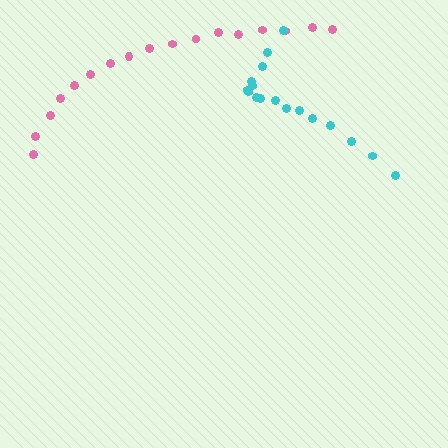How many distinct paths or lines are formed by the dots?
There are 2 distinct paths.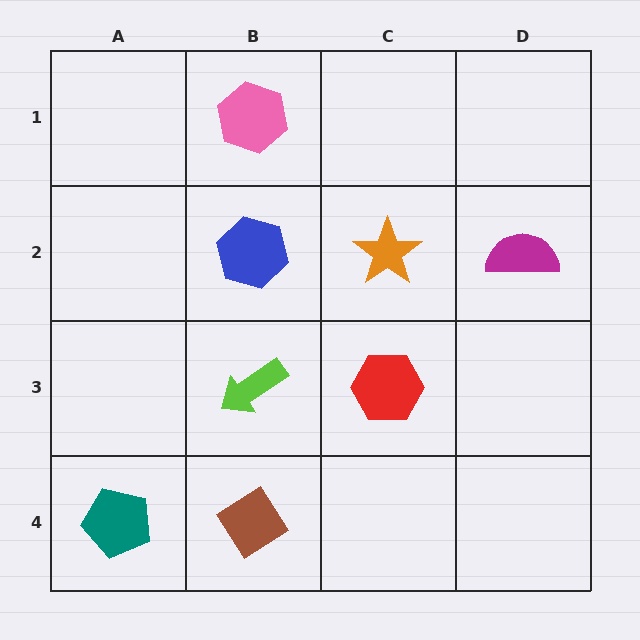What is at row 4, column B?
A brown diamond.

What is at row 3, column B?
A lime arrow.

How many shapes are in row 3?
2 shapes.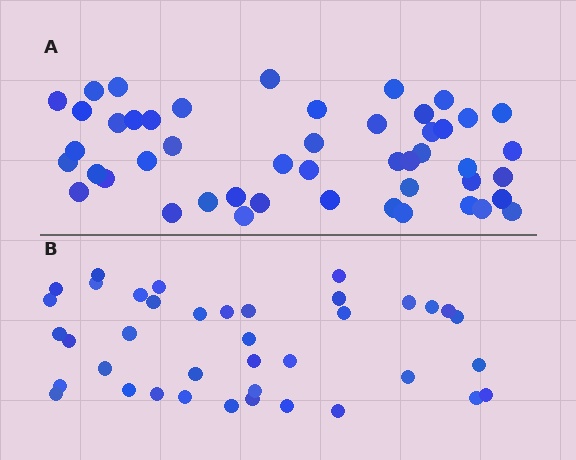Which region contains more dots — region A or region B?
Region A (the top region) has more dots.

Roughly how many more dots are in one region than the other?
Region A has roughly 8 or so more dots than region B.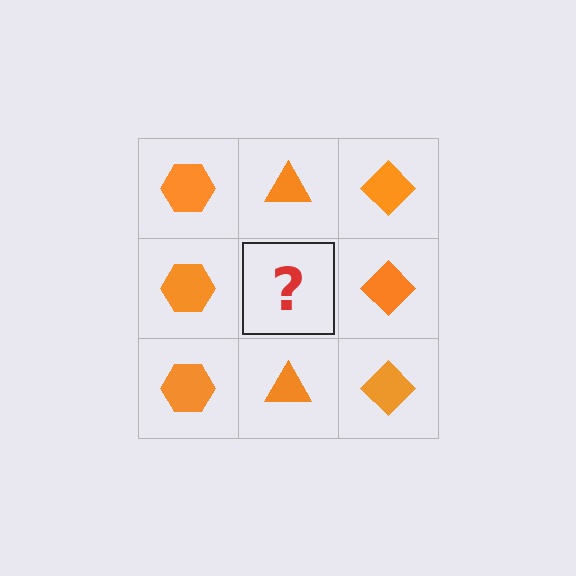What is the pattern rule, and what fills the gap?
The rule is that each column has a consistent shape. The gap should be filled with an orange triangle.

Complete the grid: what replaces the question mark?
The question mark should be replaced with an orange triangle.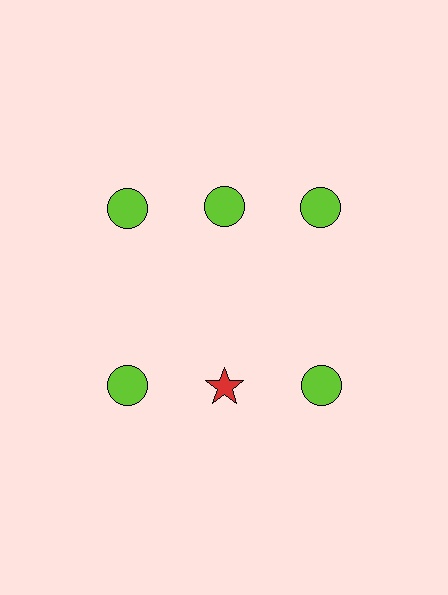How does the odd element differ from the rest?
It differs in both color (red instead of lime) and shape (star instead of circle).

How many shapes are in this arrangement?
There are 6 shapes arranged in a grid pattern.